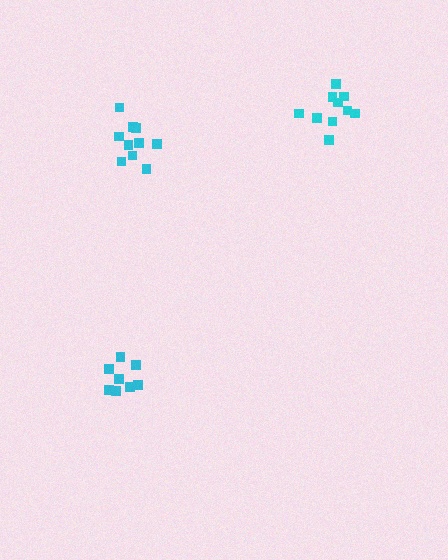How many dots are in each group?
Group 1: 10 dots, Group 2: 8 dots, Group 3: 10 dots (28 total).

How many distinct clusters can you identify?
There are 3 distinct clusters.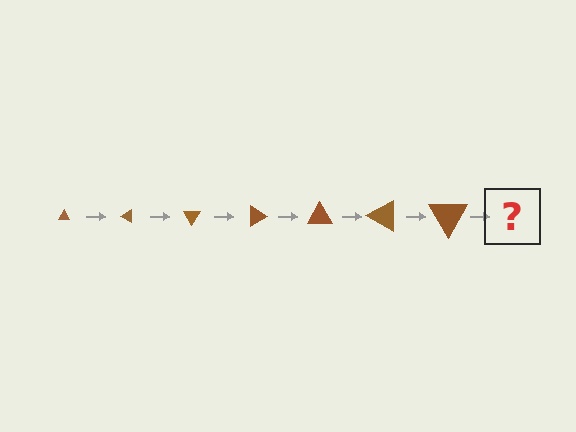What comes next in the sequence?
The next element should be a triangle, larger than the previous one and rotated 210 degrees from the start.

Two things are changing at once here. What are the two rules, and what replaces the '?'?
The two rules are that the triangle grows larger each step and it rotates 30 degrees each step. The '?' should be a triangle, larger than the previous one and rotated 210 degrees from the start.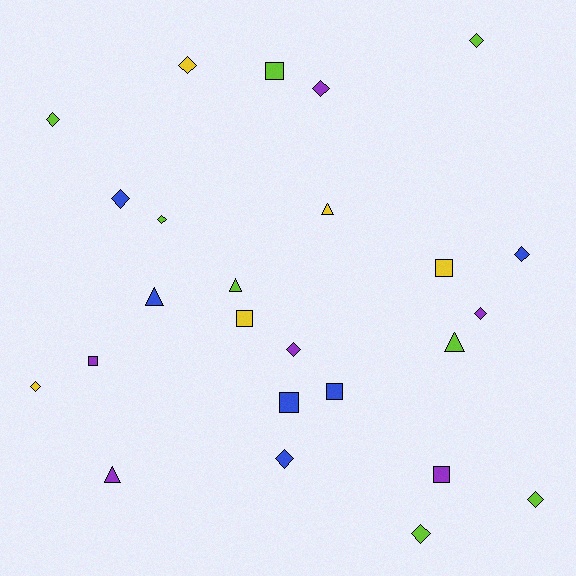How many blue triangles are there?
There is 1 blue triangle.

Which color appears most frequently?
Lime, with 8 objects.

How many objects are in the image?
There are 25 objects.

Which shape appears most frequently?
Diamond, with 13 objects.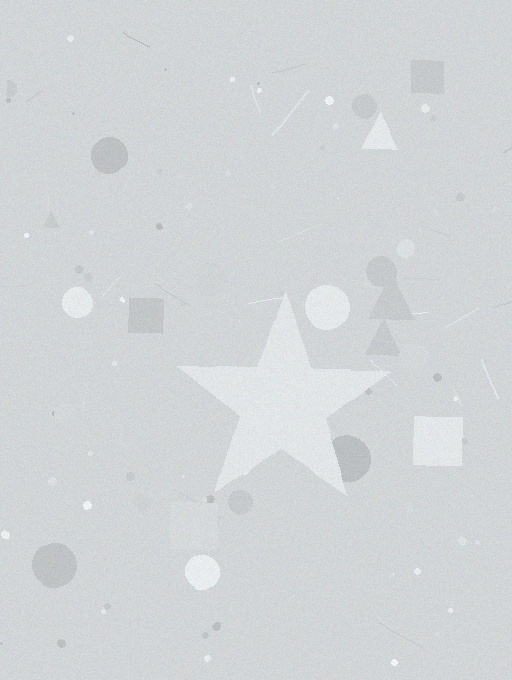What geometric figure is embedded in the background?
A star is embedded in the background.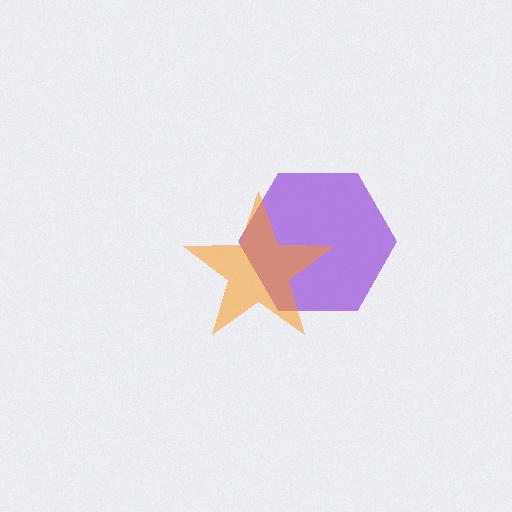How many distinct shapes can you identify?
There are 2 distinct shapes: a purple hexagon, an orange star.